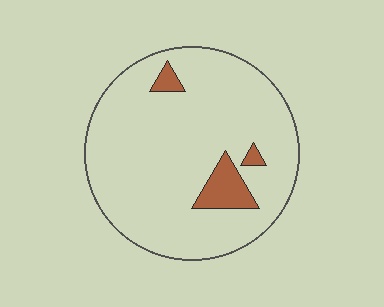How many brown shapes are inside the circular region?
3.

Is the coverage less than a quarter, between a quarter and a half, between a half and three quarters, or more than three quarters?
Less than a quarter.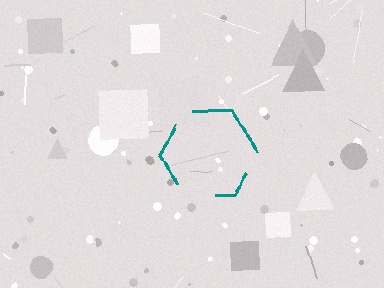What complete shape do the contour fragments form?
The contour fragments form a hexagon.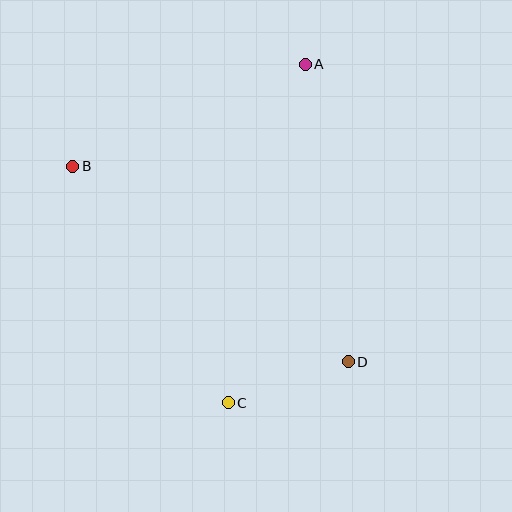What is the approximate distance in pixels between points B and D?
The distance between B and D is approximately 338 pixels.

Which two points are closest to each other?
Points C and D are closest to each other.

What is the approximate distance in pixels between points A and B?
The distance between A and B is approximately 254 pixels.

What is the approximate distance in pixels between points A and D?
The distance between A and D is approximately 300 pixels.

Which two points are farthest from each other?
Points A and C are farthest from each other.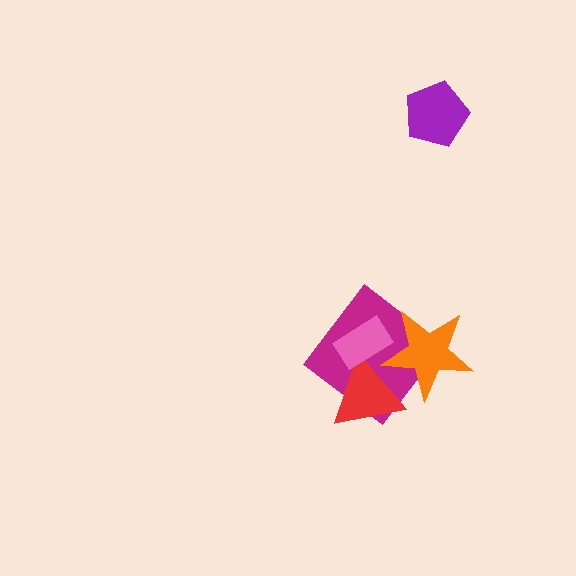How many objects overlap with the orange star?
3 objects overlap with the orange star.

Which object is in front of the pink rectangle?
The orange star is in front of the pink rectangle.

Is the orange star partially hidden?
No, no other shape covers it.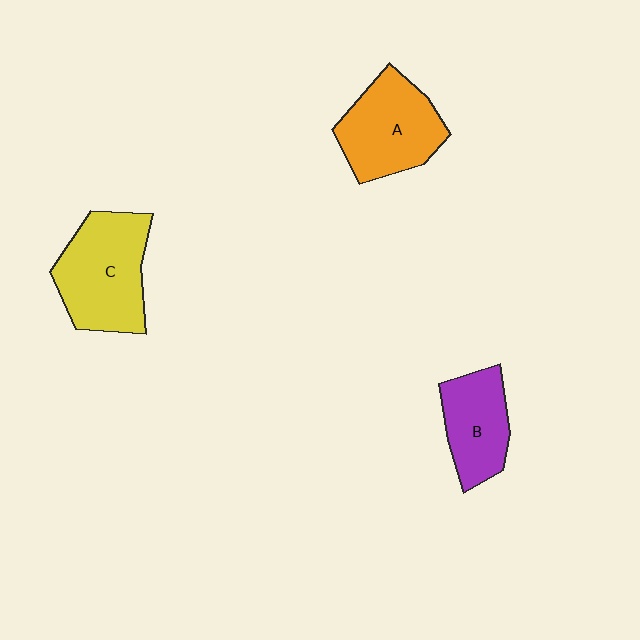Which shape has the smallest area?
Shape B (purple).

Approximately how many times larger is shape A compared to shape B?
Approximately 1.3 times.